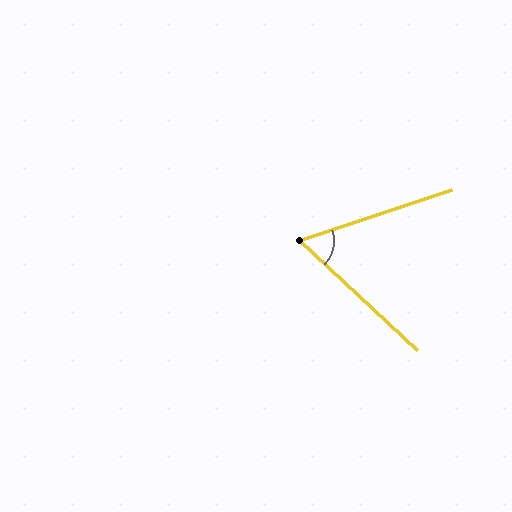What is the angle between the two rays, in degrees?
Approximately 61 degrees.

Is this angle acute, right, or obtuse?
It is acute.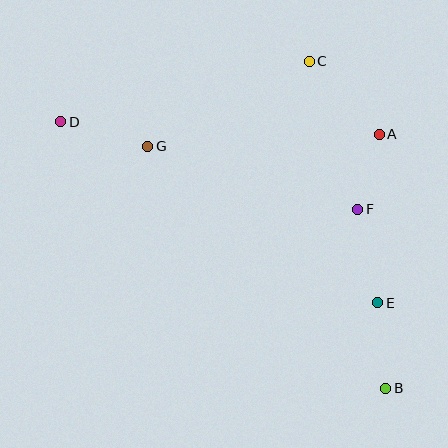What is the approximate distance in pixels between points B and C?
The distance between B and C is approximately 336 pixels.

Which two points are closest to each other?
Points A and F are closest to each other.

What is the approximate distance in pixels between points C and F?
The distance between C and F is approximately 156 pixels.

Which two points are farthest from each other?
Points B and D are farthest from each other.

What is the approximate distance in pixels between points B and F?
The distance between B and F is approximately 181 pixels.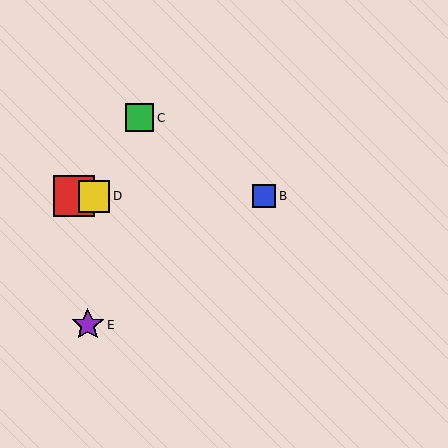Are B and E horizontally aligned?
No, B is at y≈196 and E is at y≈325.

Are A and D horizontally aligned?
Yes, both are at y≈196.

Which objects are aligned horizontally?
Objects A, B, D are aligned horizontally.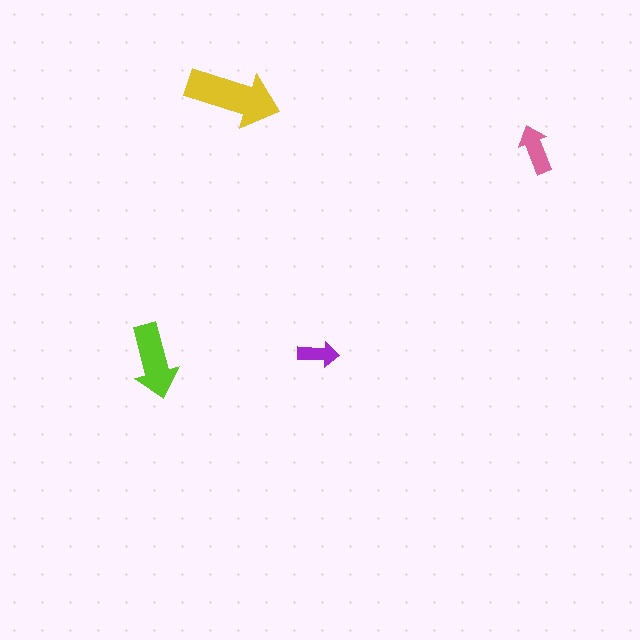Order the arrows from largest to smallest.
the yellow one, the lime one, the pink one, the purple one.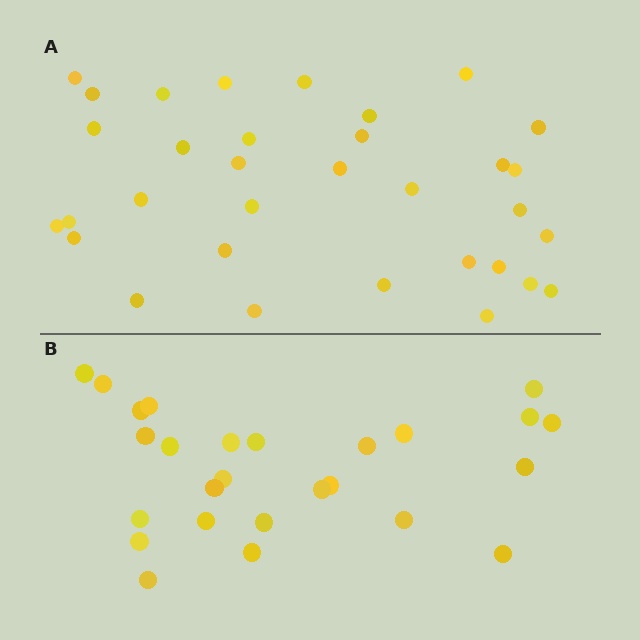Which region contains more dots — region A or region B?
Region A (the top region) has more dots.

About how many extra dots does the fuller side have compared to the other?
Region A has roughly 8 or so more dots than region B.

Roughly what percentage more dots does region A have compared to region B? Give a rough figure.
About 25% more.